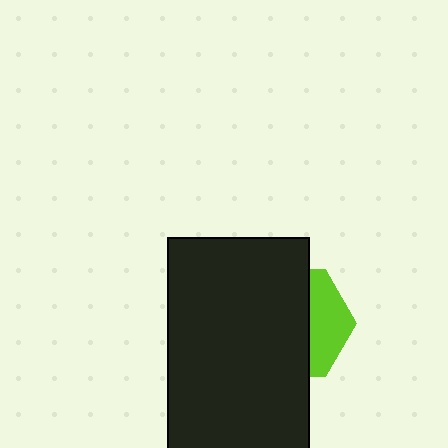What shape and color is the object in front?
The object in front is a black rectangle.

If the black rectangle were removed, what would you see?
You would see the complete lime hexagon.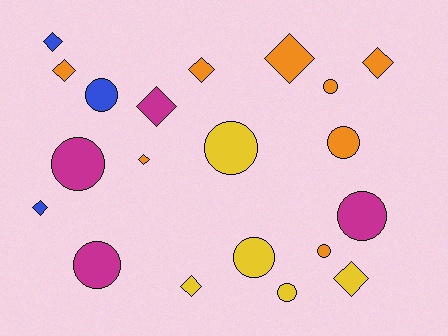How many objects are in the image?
There are 20 objects.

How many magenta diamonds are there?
There is 1 magenta diamond.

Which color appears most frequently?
Orange, with 8 objects.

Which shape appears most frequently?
Circle, with 10 objects.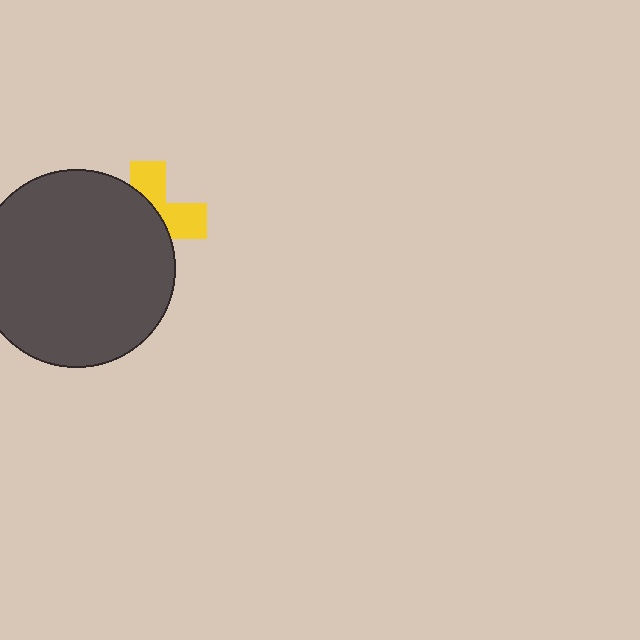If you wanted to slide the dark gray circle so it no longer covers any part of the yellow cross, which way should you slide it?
Slide it left — that is the most direct way to separate the two shapes.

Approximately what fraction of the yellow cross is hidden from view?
Roughly 60% of the yellow cross is hidden behind the dark gray circle.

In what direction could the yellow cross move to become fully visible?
The yellow cross could move right. That would shift it out from behind the dark gray circle entirely.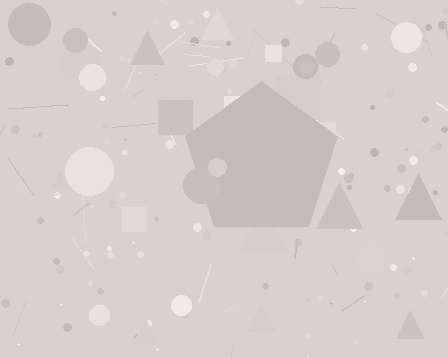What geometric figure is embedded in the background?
A pentagon is embedded in the background.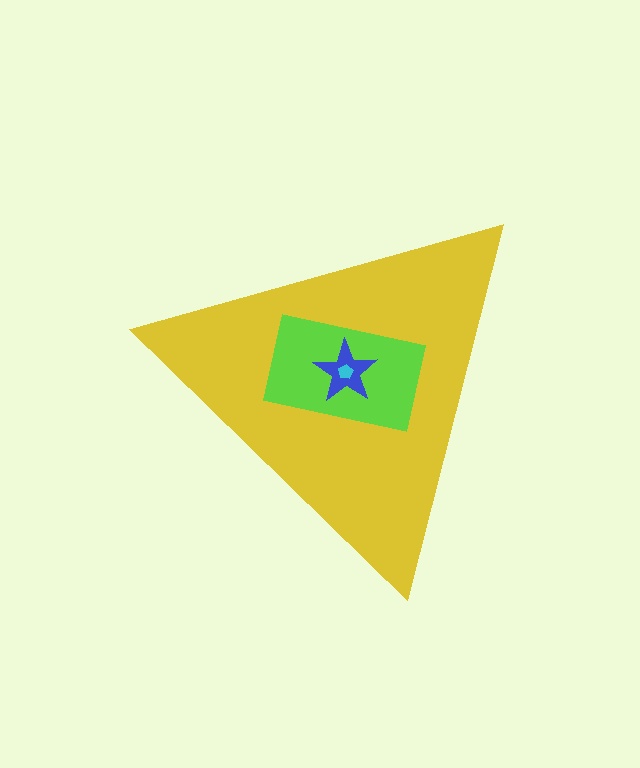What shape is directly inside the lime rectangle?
The blue star.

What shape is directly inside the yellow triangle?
The lime rectangle.